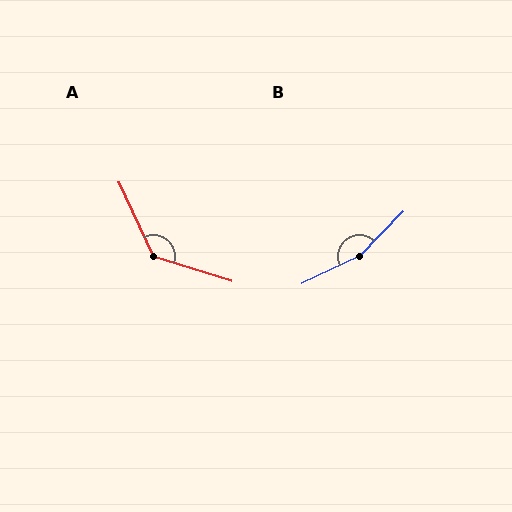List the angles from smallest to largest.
A (132°), B (159°).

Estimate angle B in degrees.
Approximately 159 degrees.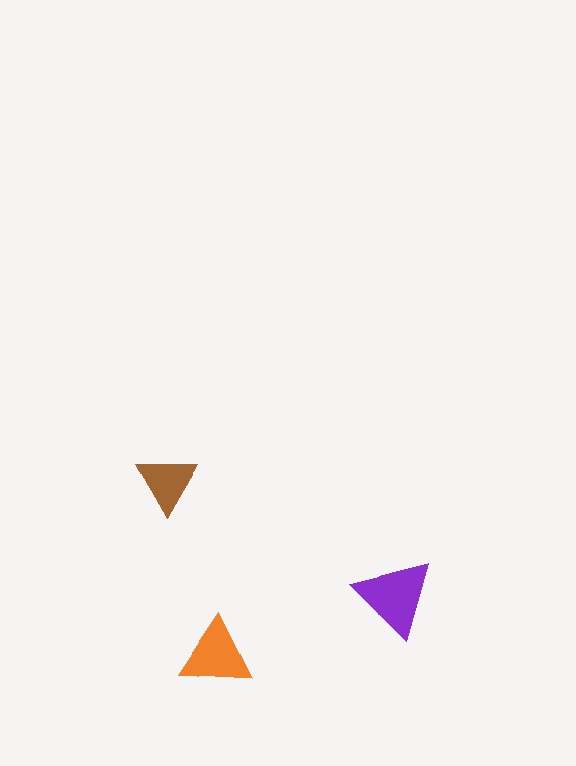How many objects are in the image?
There are 3 objects in the image.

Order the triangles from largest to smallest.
the purple one, the orange one, the brown one.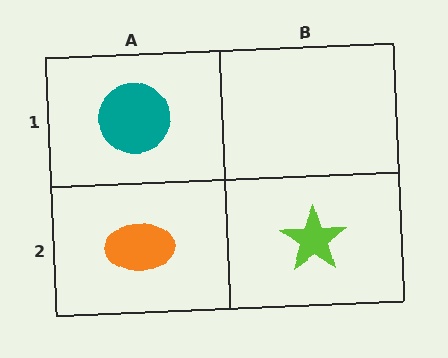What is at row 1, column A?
A teal circle.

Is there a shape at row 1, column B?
No, that cell is empty.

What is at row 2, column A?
An orange ellipse.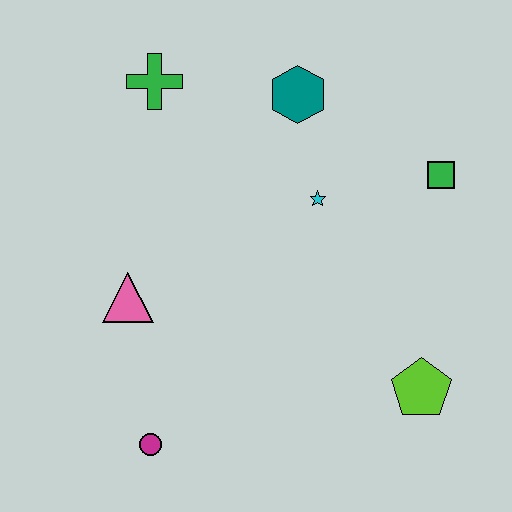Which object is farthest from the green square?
The magenta circle is farthest from the green square.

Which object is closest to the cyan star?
The teal hexagon is closest to the cyan star.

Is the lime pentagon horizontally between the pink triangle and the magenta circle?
No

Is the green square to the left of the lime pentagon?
No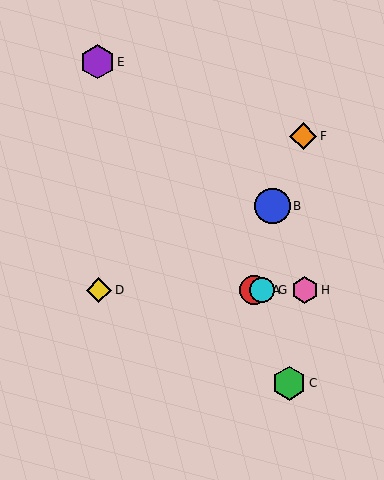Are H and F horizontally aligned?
No, H is at y≈290 and F is at y≈136.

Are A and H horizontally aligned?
Yes, both are at y≈290.